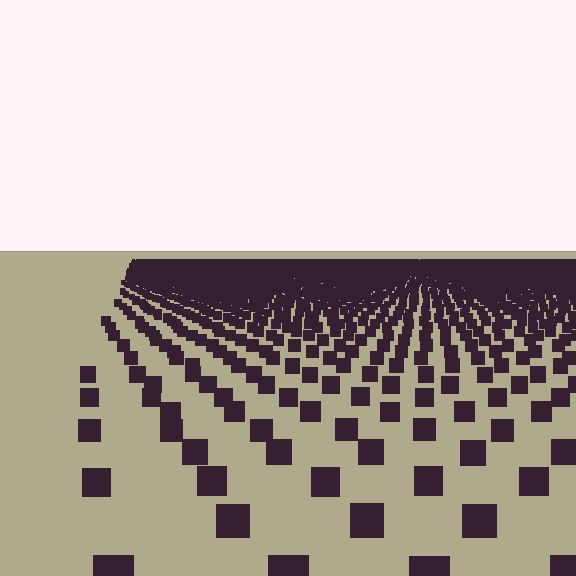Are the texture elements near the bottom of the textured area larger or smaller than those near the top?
Larger. Near the bottom, elements are closer to the viewer and appear at a bigger on-screen size.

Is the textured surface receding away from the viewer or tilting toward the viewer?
The surface is receding away from the viewer. Texture elements get smaller and denser toward the top.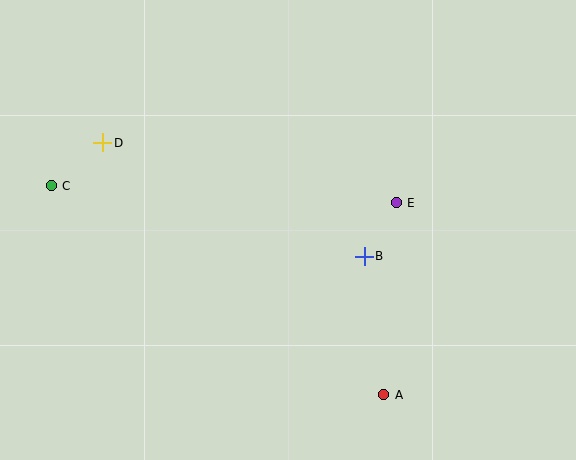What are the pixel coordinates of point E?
Point E is at (396, 203).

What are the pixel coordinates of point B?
Point B is at (364, 256).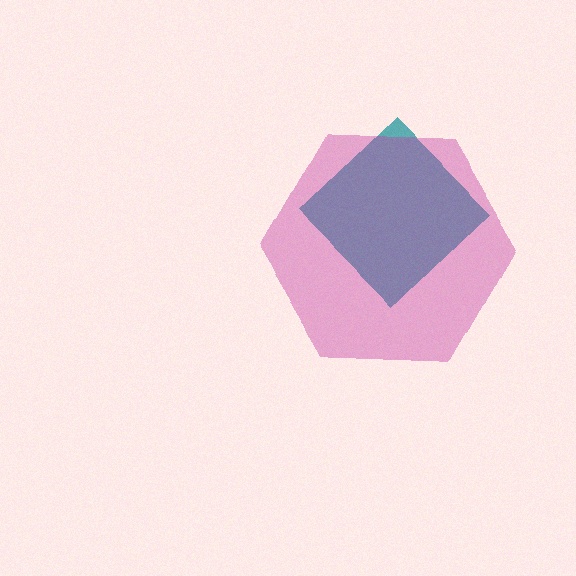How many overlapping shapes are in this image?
There are 2 overlapping shapes in the image.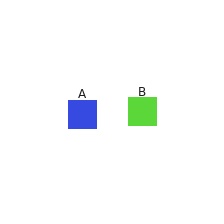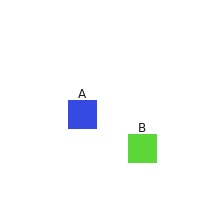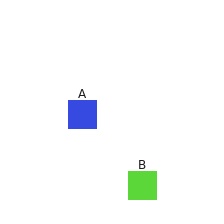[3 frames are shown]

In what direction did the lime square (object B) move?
The lime square (object B) moved down.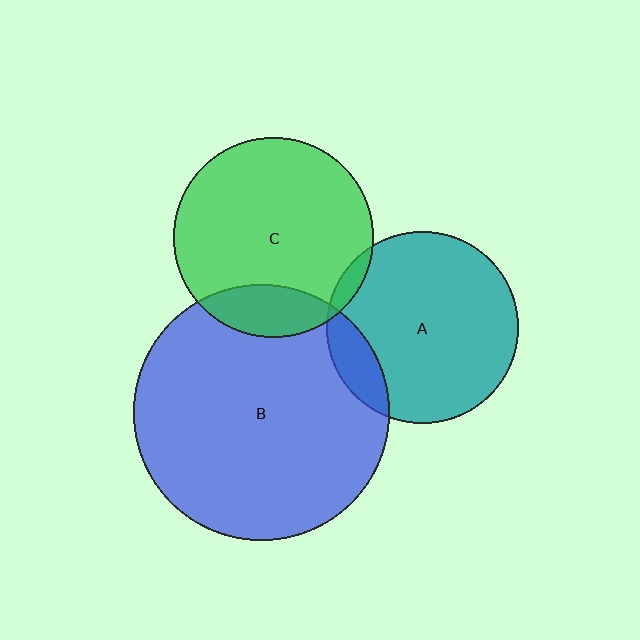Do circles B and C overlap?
Yes.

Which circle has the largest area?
Circle B (blue).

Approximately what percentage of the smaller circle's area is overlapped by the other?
Approximately 15%.